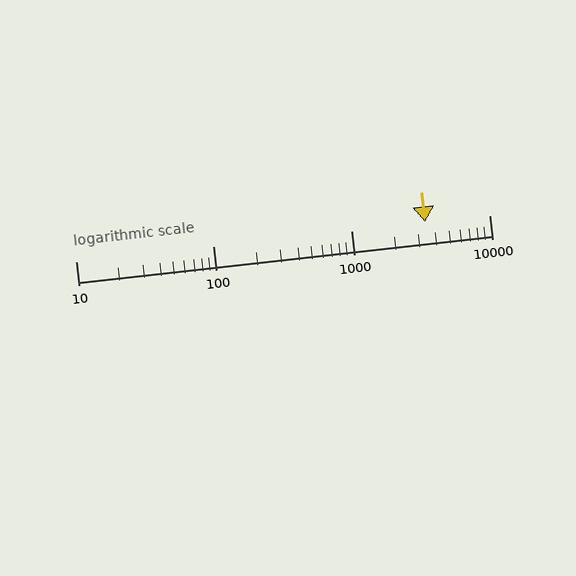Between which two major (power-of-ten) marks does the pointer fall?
The pointer is between 1000 and 10000.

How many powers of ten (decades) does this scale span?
The scale spans 3 decades, from 10 to 10000.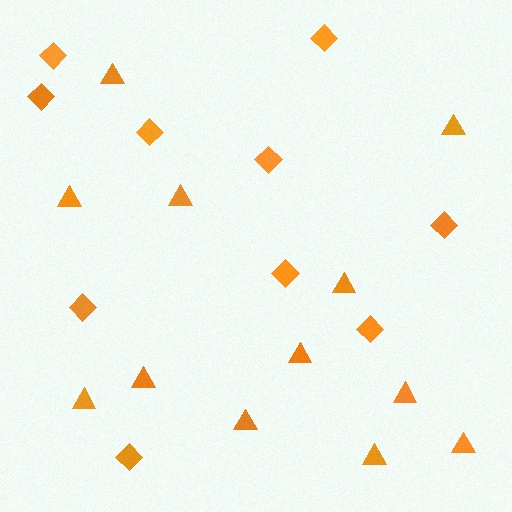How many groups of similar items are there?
There are 2 groups: one group of diamonds (10) and one group of triangles (12).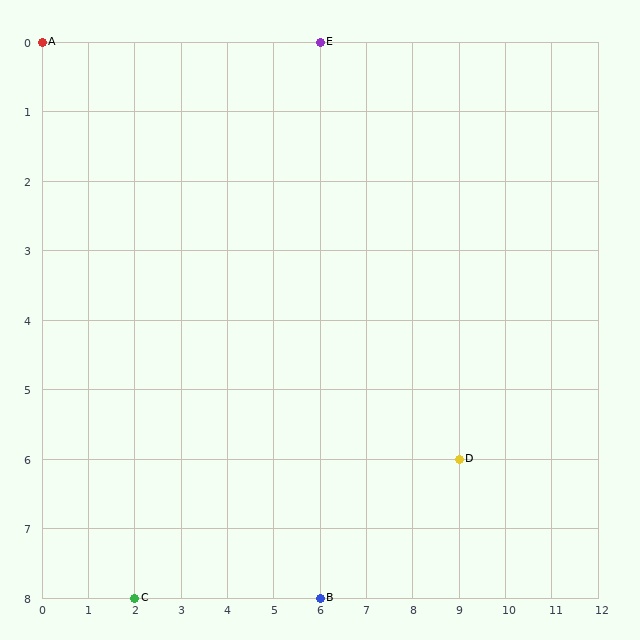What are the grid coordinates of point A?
Point A is at grid coordinates (0, 0).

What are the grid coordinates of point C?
Point C is at grid coordinates (2, 8).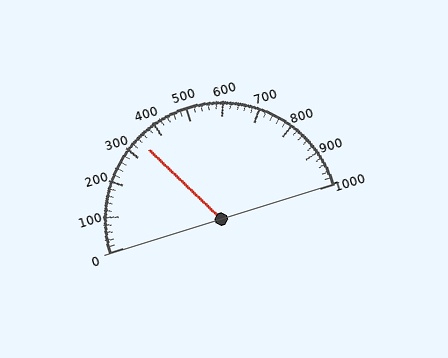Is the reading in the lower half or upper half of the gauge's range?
The reading is in the lower half of the range (0 to 1000).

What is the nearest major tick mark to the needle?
The nearest major tick mark is 300.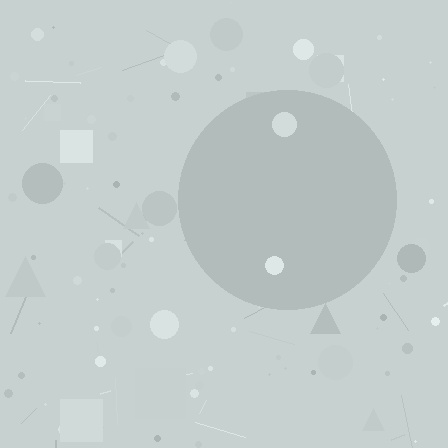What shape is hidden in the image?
A circle is hidden in the image.